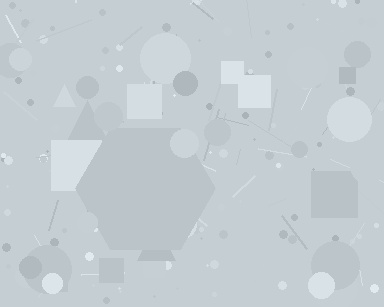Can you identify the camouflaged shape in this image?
The camouflaged shape is a hexagon.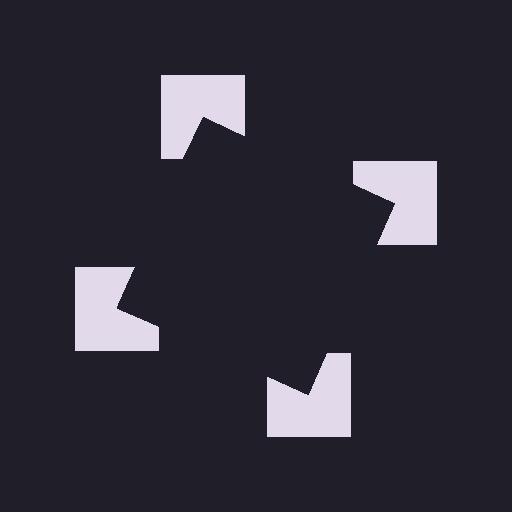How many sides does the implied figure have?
4 sides.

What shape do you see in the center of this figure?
An illusory square — its edges are inferred from the aligned wedge cuts in the notched squares, not physically drawn.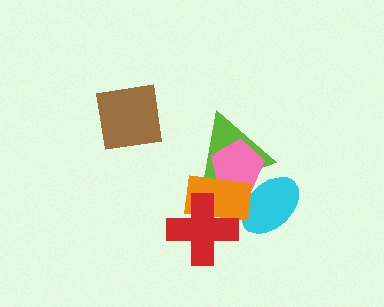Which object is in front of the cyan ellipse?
The orange rectangle is in front of the cyan ellipse.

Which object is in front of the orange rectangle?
The red cross is in front of the orange rectangle.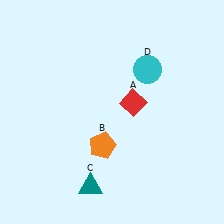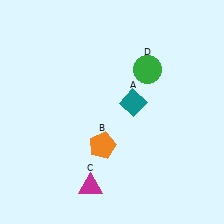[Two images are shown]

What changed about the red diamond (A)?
In Image 1, A is red. In Image 2, it changed to teal.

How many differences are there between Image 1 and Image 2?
There are 3 differences between the two images.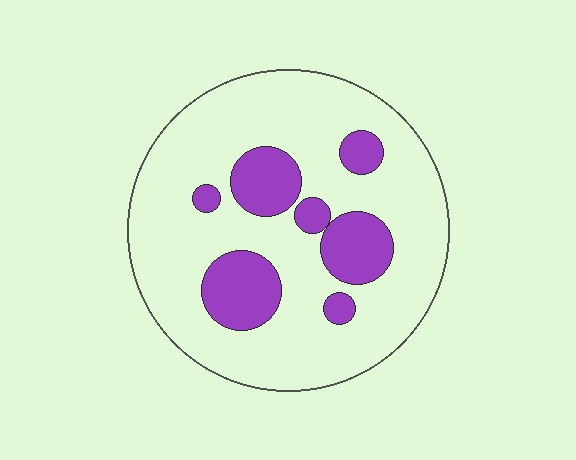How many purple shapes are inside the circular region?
7.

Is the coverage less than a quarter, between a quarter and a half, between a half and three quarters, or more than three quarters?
Less than a quarter.